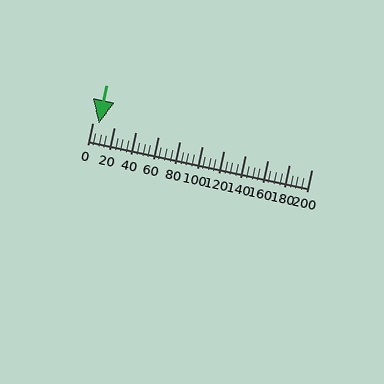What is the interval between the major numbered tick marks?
The major tick marks are spaced 20 units apart.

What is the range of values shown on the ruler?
The ruler shows values from 0 to 200.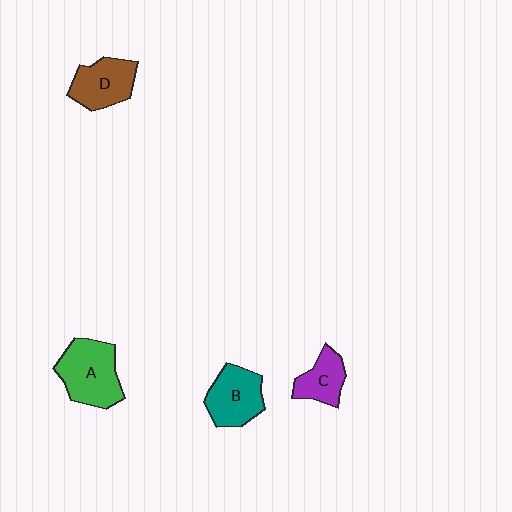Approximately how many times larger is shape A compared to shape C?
Approximately 1.7 times.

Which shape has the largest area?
Shape A (green).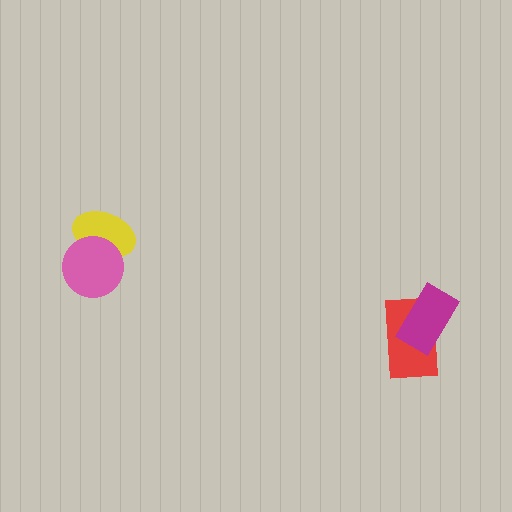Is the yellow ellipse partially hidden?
Yes, it is partially covered by another shape.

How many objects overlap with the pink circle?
1 object overlaps with the pink circle.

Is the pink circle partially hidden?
No, no other shape covers it.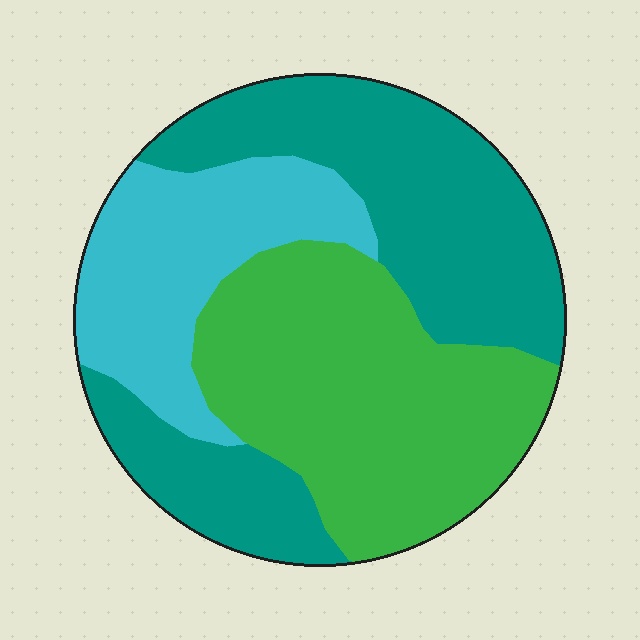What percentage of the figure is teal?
Teal covers around 40% of the figure.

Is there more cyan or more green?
Green.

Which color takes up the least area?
Cyan, at roughly 20%.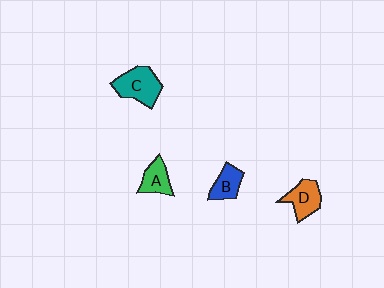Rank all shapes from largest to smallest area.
From largest to smallest: C (teal), D (orange), A (green), B (blue).